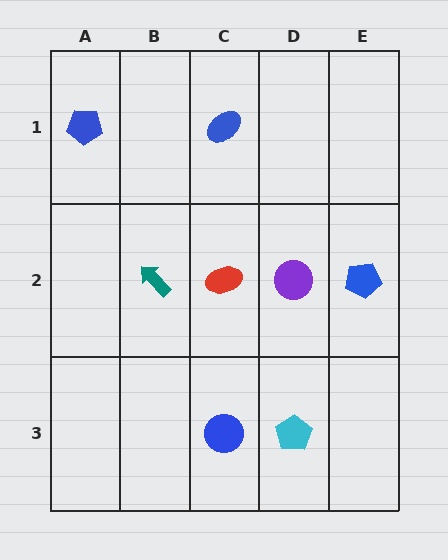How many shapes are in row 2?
4 shapes.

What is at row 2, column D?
A purple circle.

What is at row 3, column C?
A blue circle.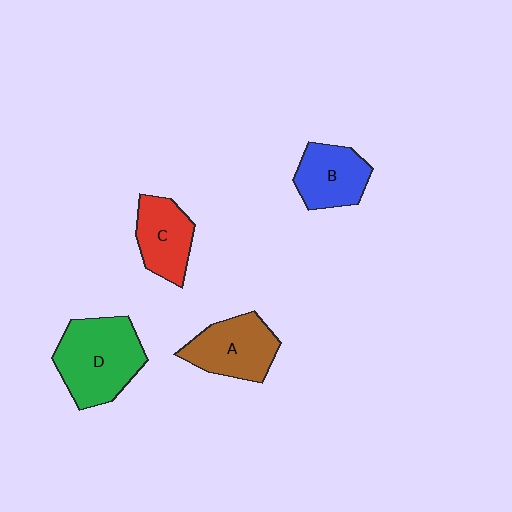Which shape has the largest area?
Shape D (green).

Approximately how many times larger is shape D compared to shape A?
Approximately 1.3 times.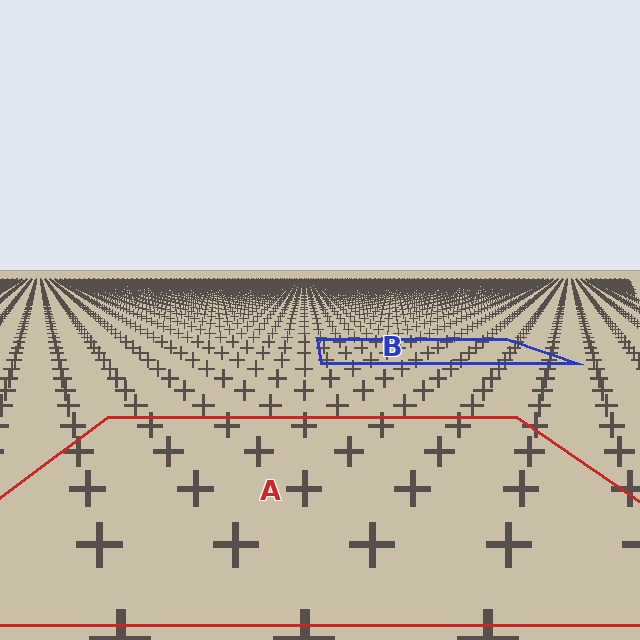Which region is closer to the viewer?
Region A is closer. The texture elements there are larger and more spread out.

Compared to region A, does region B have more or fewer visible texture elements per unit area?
Region B has more texture elements per unit area — they are packed more densely because it is farther away.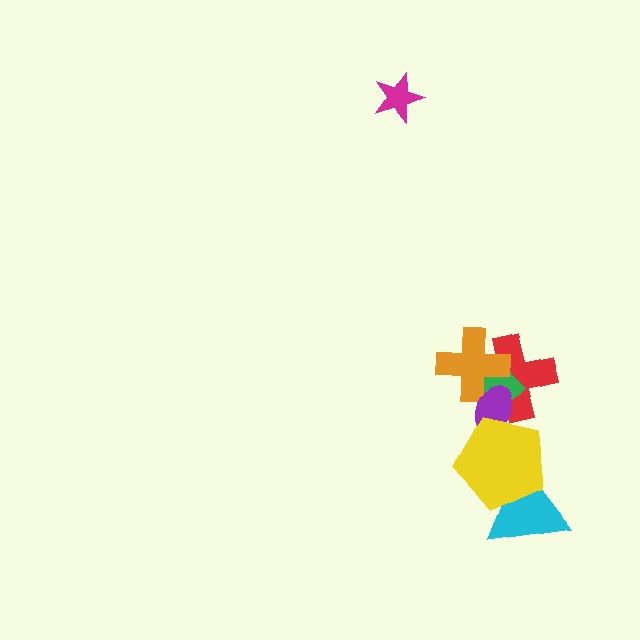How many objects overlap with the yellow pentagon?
2 objects overlap with the yellow pentagon.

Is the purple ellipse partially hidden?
Yes, it is partially covered by another shape.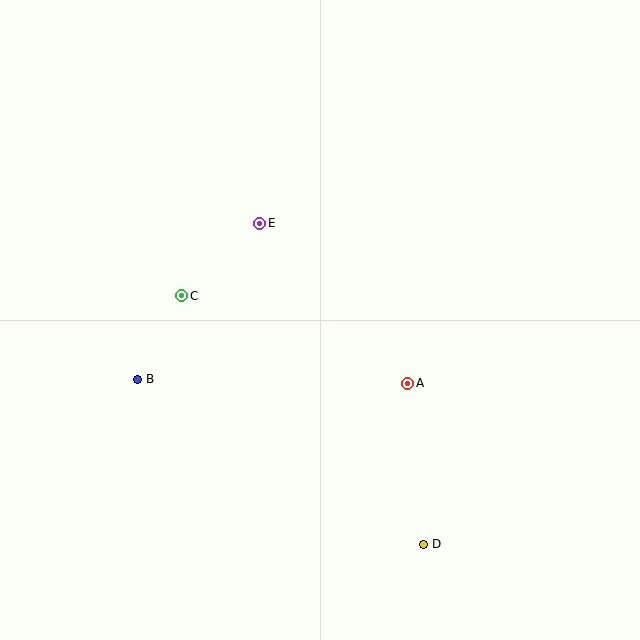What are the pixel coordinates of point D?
Point D is at (424, 544).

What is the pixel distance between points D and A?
The distance between D and A is 162 pixels.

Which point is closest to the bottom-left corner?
Point B is closest to the bottom-left corner.